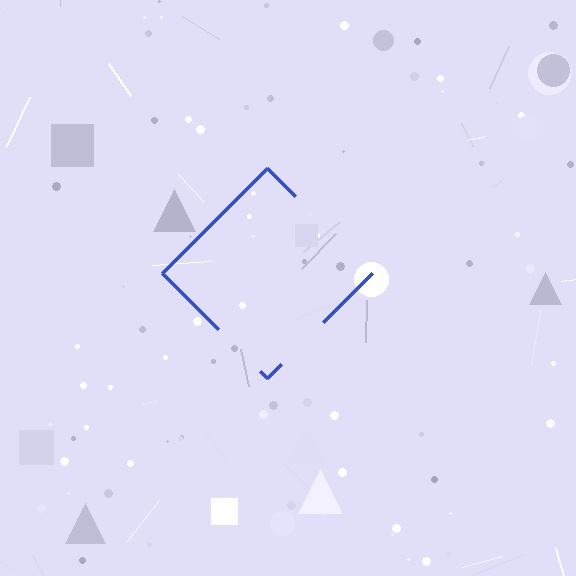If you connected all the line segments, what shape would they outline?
They would outline a diamond.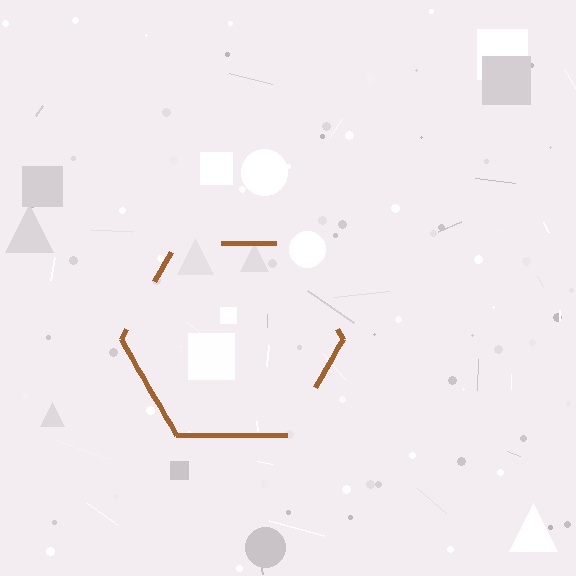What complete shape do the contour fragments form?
The contour fragments form a hexagon.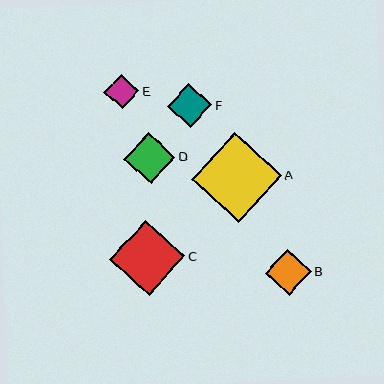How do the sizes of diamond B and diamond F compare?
Diamond B and diamond F are approximately the same size.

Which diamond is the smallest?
Diamond E is the smallest with a size of approximately 35 pixels.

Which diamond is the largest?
Diamond A is the largest with a size of approximately 90 pixels.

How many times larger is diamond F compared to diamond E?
Diamond F is approximately 1.3 times the size of diamond E.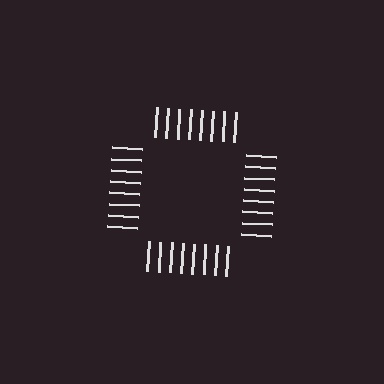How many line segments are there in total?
32 — 8 along each of the 4 edges.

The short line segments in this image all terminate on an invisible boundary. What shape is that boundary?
An illusory square — the line segments terminate on its edges but no continuous stroke is drawn.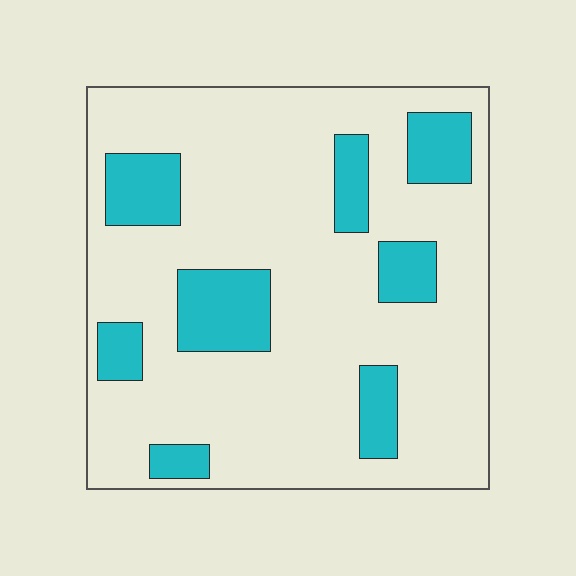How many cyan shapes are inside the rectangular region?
8.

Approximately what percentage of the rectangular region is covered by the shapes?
Approximately 20%.